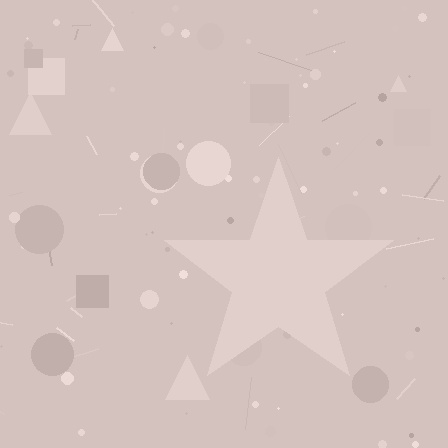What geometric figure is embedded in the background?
A star is embedded in the background.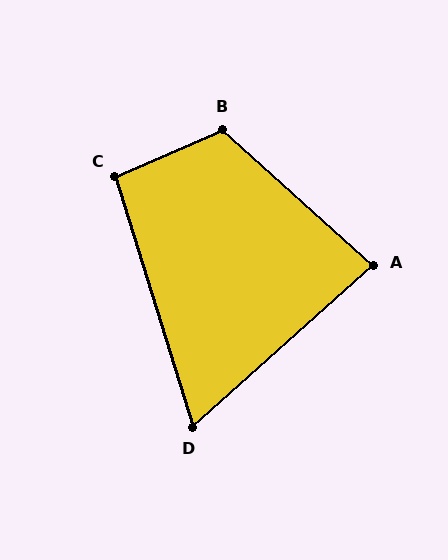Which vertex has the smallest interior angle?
D, at approximately 66 degrees.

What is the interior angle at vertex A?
Approximately 84 degrees (acute).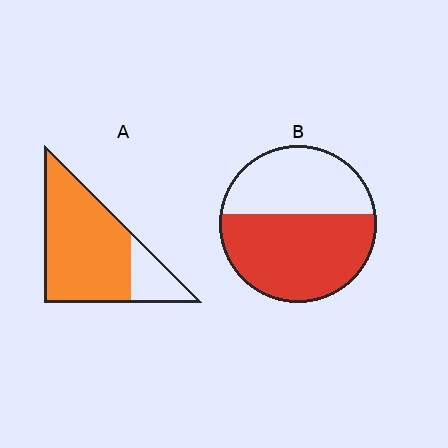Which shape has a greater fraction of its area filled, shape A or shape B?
Shape A.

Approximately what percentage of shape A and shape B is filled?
A is approximately 80% and B is approximately 60%.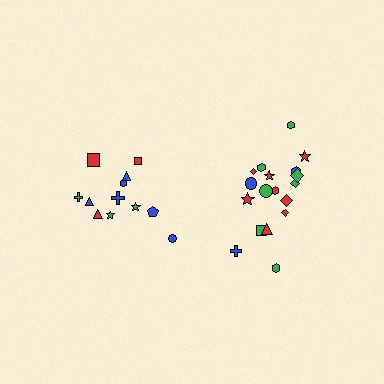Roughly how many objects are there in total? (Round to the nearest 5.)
Roughly 30 objects in total.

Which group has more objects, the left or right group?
The right group.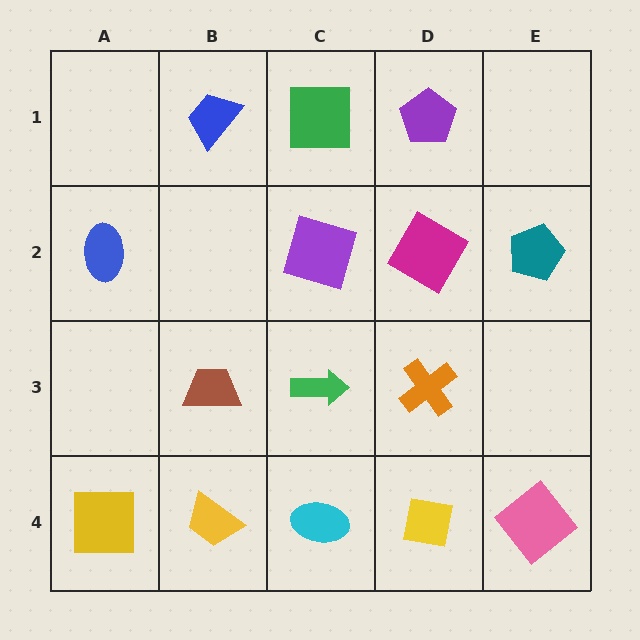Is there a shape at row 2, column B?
No, that cell is empty.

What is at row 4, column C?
A cyan ellipse.